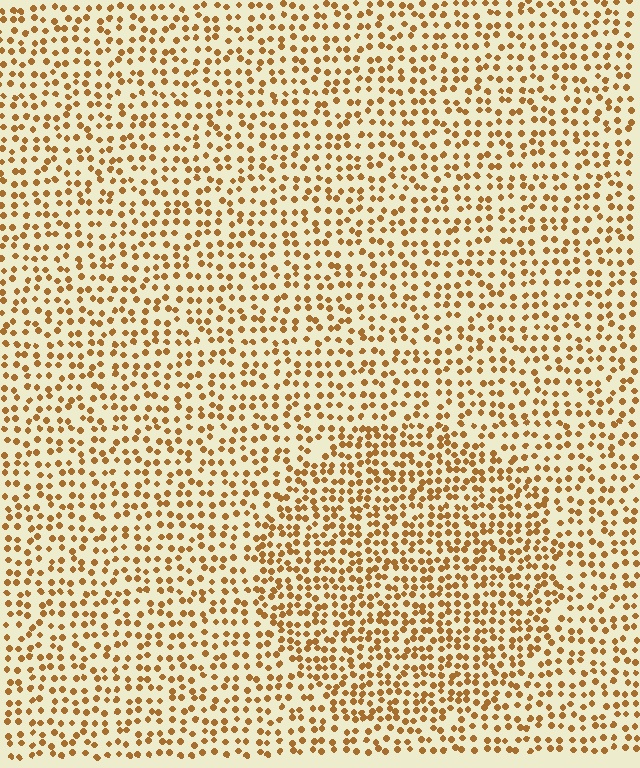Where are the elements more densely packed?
The elements are more densely packed inside the circle boundary.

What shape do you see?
I see a circle.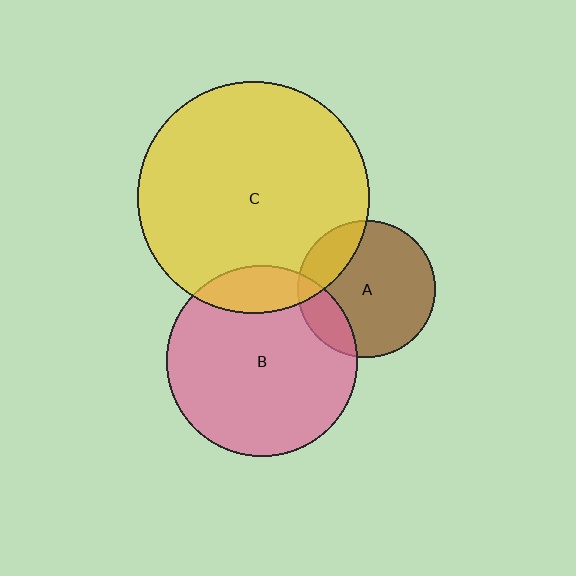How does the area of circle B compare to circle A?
Approximately 1.9 times.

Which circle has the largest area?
Circle C (yellow).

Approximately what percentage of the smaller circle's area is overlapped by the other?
Approximately 15%.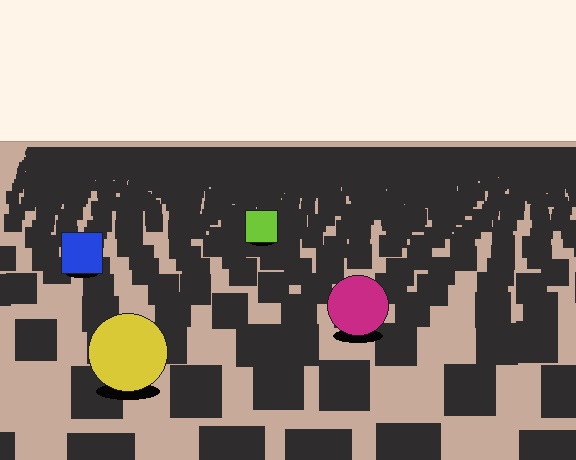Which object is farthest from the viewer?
The lime square is farthest from the viewer. It appears smaller and the ground texture around it is denser.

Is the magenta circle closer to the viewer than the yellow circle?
No. The yellow circle is closer — you can tell from the texture gradient: the ground texture is coarser near it.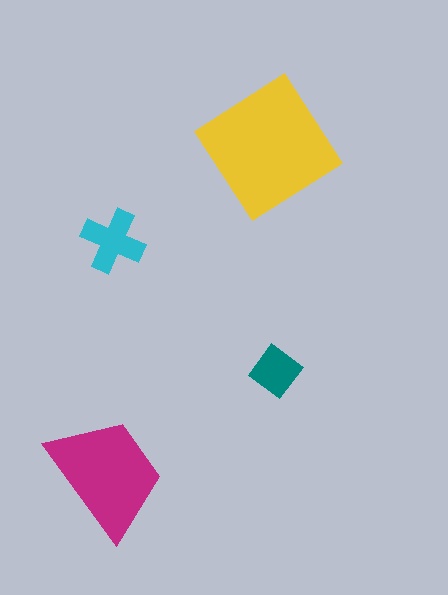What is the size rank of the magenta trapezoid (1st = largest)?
2nd.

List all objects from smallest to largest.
The teal diamond, the cyan cross, the magenta trapezoid, the yellow diamond.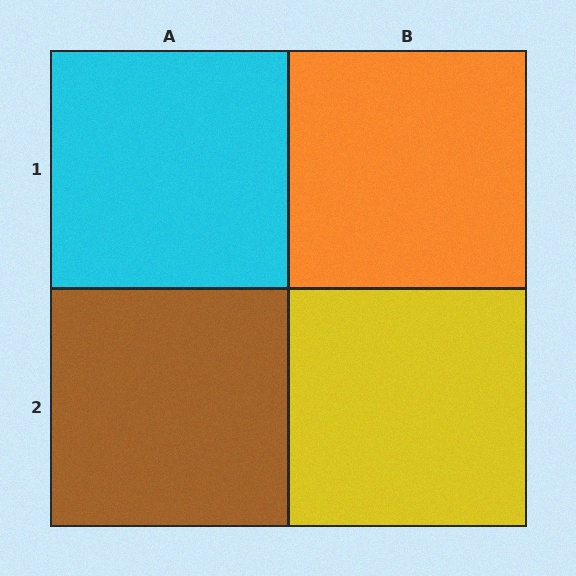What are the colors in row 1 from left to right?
Cyan, orange.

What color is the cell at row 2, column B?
Yellow.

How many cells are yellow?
1 cell is yellow.